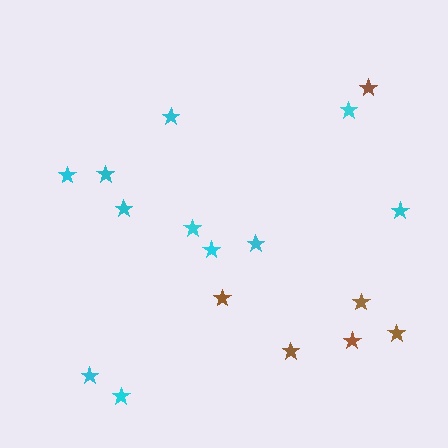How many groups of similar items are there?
There are 2 groups: one group of brown stars (6) and one group of cyan stars (11).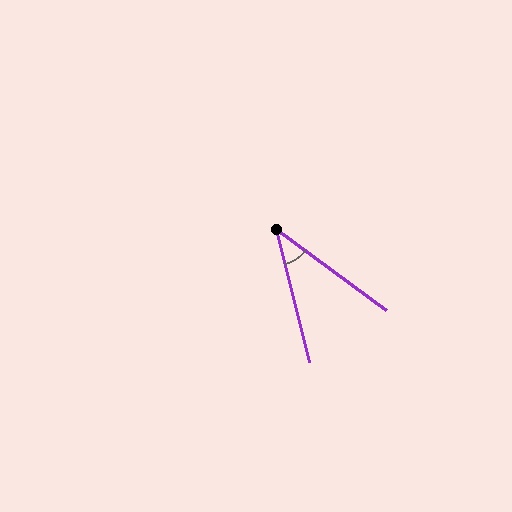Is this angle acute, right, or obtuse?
It is acute.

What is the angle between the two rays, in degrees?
Approximately 40 degrees.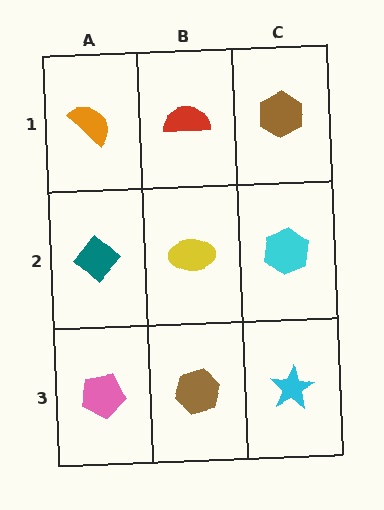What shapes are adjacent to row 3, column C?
A cyan hexagon (row 2, column C), a brown hexagon (row 3, column B).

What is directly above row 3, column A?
A teal diamond.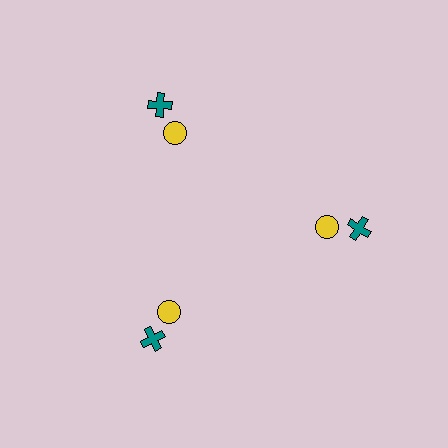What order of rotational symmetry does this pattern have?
This pattern has 3-fold rotational symmetry.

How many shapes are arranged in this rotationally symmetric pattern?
There are 6 shapes, arranged in 3 groups of 2.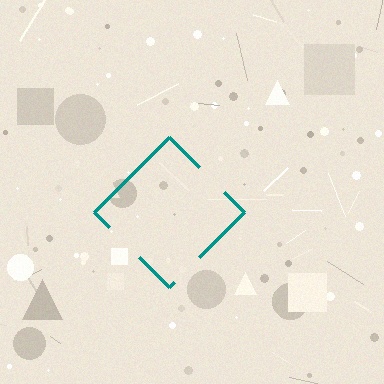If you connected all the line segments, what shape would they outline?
They would outline a diamond.